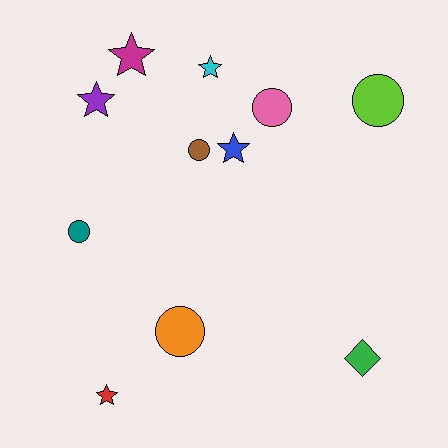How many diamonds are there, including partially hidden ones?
There is 1 diamond.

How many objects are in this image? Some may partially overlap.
There are 11 objects.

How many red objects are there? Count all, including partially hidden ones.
There is 1 red object.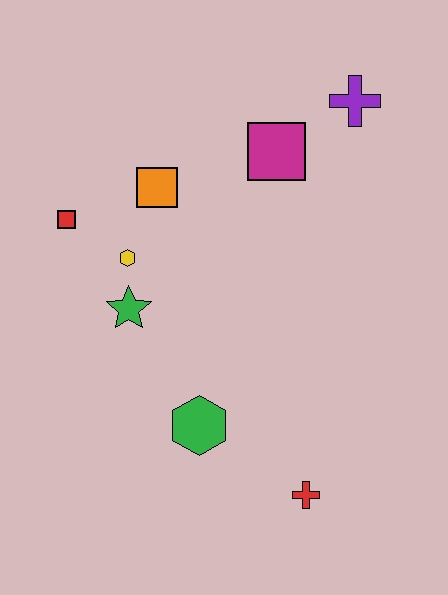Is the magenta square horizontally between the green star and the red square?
No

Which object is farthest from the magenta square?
The red cross is farthest from the magenta square.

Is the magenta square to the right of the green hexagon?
Yes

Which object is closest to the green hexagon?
The red cross is closest to the green hexagon.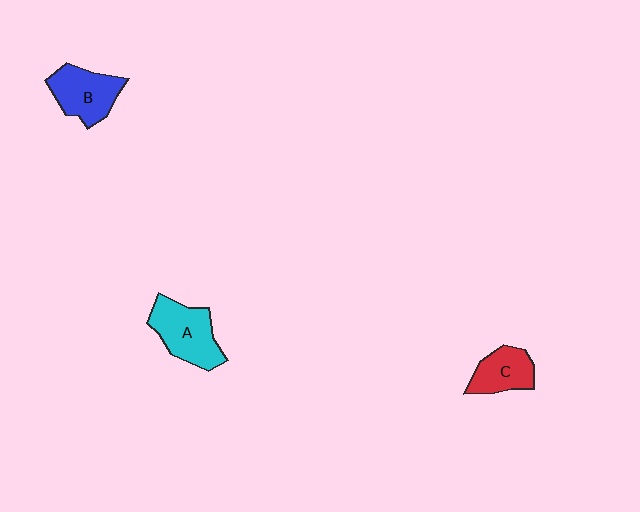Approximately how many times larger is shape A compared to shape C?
Approximately 1.4 times.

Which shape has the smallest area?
Shape C (red).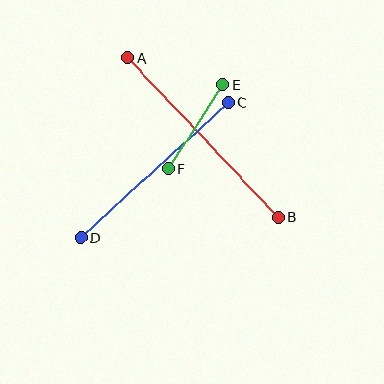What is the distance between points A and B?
The distance is approximately 218 pixels.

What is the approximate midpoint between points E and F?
The midpoint is at approximately (196, 127) pixels.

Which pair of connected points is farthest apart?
Points A and B are farthest apart.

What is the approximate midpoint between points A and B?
The midpoint is at approximately (203, 138) pixels.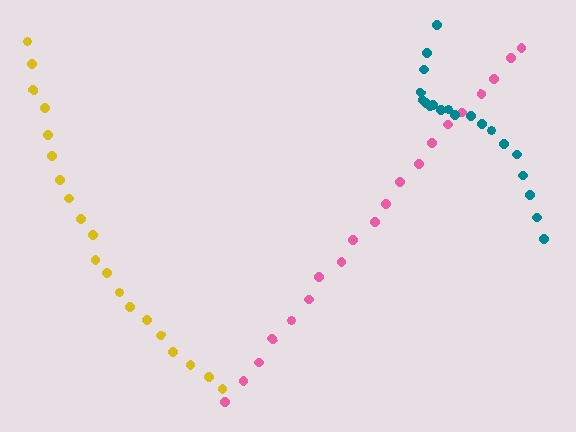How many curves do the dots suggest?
There are 3 distinct paths.